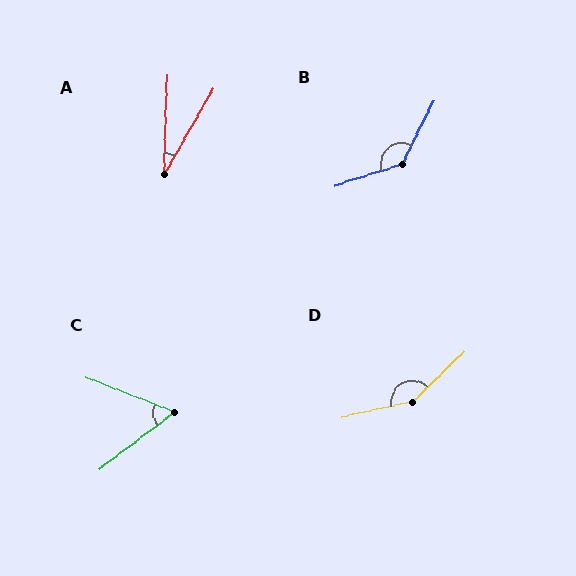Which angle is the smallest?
A, at approximately 28 degrees.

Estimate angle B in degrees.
Approximately 134 degrees.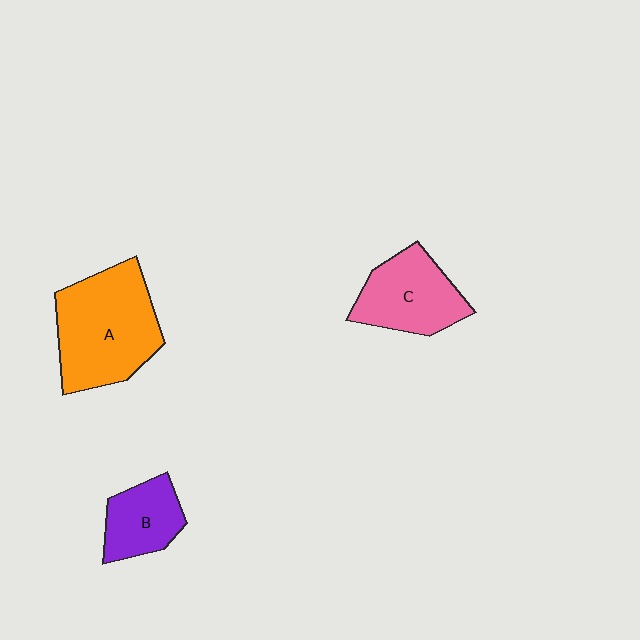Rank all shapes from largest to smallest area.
From largest to smallest: A (orange), C (pink), B (purple).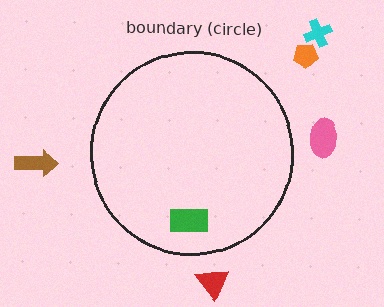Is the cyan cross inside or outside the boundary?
Outside.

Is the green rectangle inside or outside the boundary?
Inside.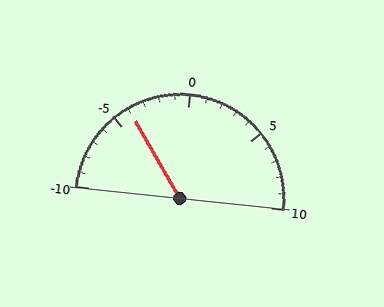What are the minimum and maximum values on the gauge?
The gauge ranges from -10 to 10.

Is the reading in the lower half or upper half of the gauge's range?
The reading is in the lower half of the range (-10 to 10).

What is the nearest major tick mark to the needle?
The nearest major tick mark is -5.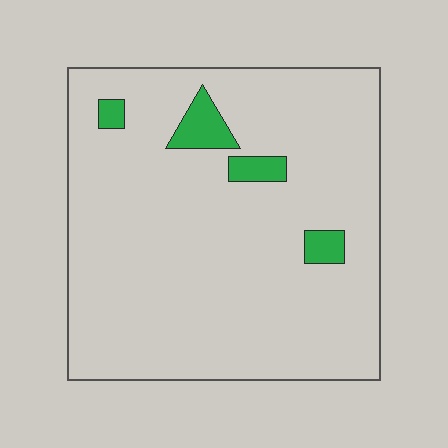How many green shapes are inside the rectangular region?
4.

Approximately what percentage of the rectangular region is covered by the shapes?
Approximately 5%.